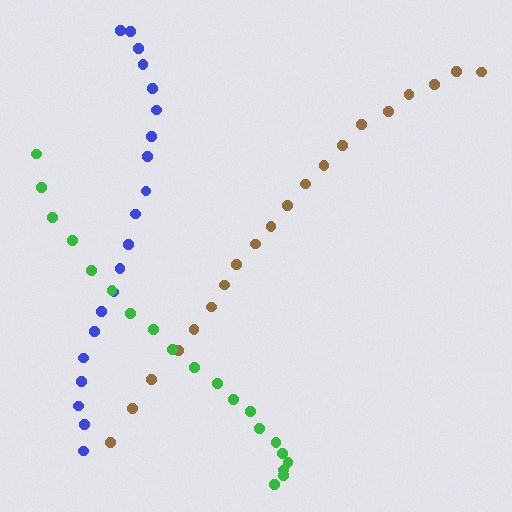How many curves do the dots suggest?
There are 3 distinct paths.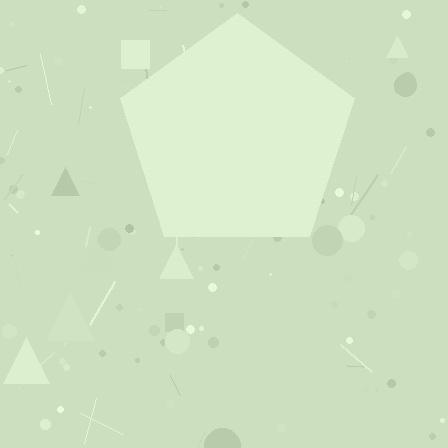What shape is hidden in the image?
A pentagon is hidden in the image.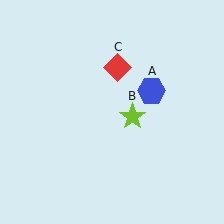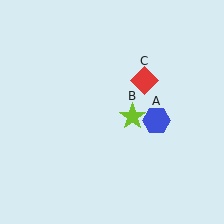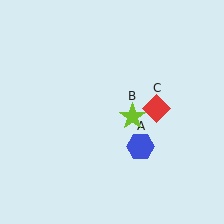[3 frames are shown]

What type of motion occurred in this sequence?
The blue hexagon (object A), red diamond (object C) rotated clockwise around the center of the scene.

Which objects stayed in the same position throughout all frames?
Lime star (object B) remained stationary.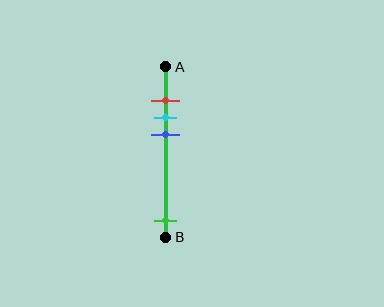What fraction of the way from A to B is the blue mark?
The blue mark is approximately 40% (0.4) of the way from A to B.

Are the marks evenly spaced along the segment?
No, the marks are not evenly spaced.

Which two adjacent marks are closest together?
The red and cyan marks are the closest adjacent pair.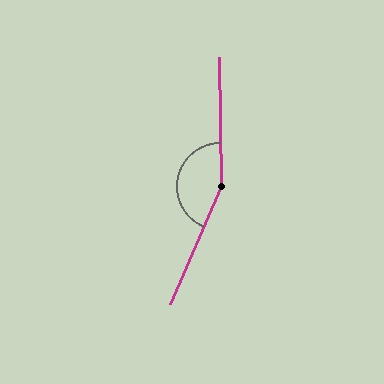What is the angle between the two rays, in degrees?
Approximately 157 degrees.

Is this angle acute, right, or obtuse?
It is obtuse.